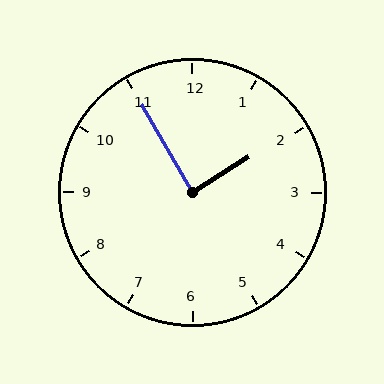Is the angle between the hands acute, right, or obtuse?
It is right.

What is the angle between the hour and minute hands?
Approximately 88 degrees.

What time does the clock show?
1:55.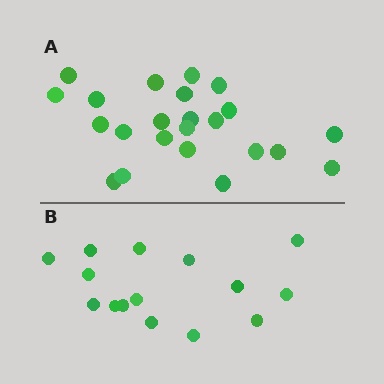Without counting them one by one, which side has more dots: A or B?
Region A (the top region) has more dots.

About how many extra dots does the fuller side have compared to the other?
Region A has roughly 8 or so more dots than region B.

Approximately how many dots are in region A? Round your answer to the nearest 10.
About 20 dots. (The exact count is 23, which rounds to 20.)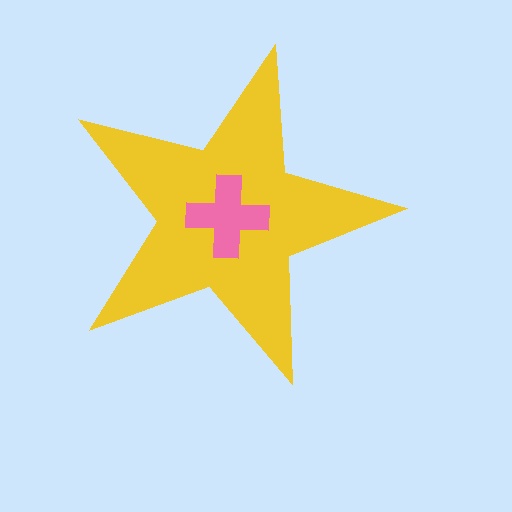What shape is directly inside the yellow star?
The pink cross.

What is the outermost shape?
The yellow star.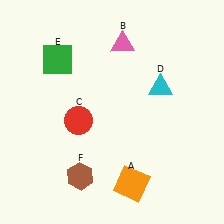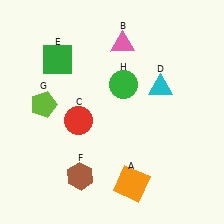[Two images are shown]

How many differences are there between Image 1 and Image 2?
There are 2 differences between the two images.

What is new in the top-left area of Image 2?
A lime pentagon (G) was added in the top-left area of Image 2.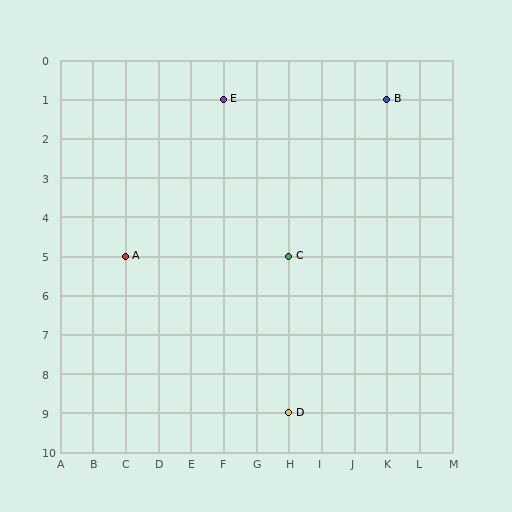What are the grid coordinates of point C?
Point C is at grid coordinates (H, 5).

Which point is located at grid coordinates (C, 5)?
Point A is at (C, 5).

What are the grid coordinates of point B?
Point B is at grid coordinates (K, 1).